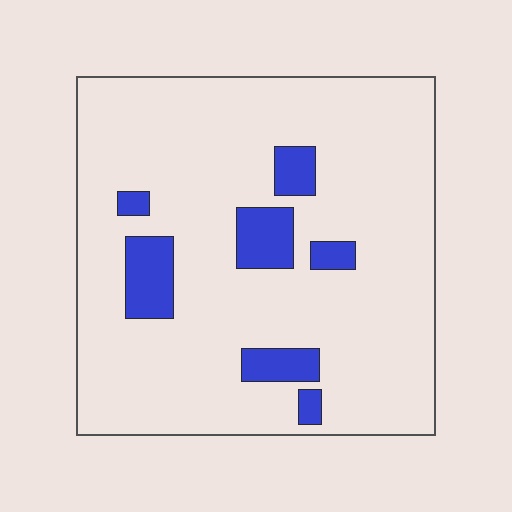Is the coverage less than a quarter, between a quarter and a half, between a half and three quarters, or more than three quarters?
Less than a quarter.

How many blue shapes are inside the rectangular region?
7.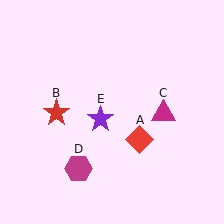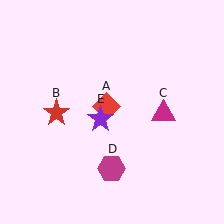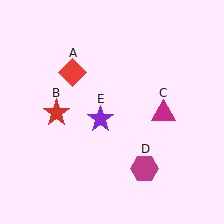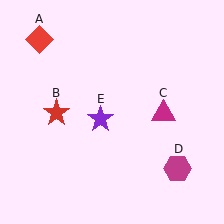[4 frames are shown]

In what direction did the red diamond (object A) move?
The red diamond (object A) moved up and to the left.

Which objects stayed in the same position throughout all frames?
Red star (object B) and magenta triangle (object C) and purple star (object E) remained stationary.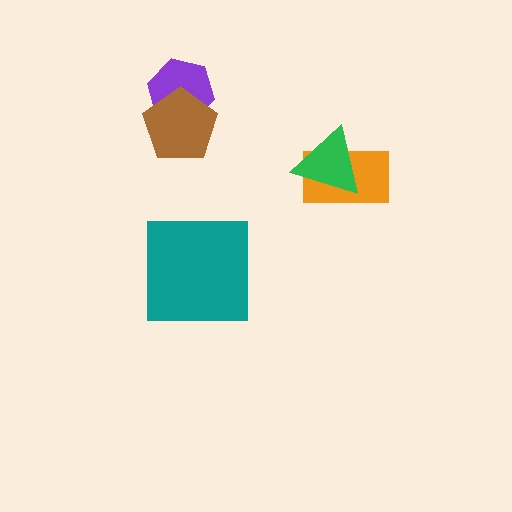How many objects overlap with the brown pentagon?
1 object overlaps with the brown pentagon.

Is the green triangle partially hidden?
No, no other shape covers it.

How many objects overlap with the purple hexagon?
1 object overlaps with the purple hexagon.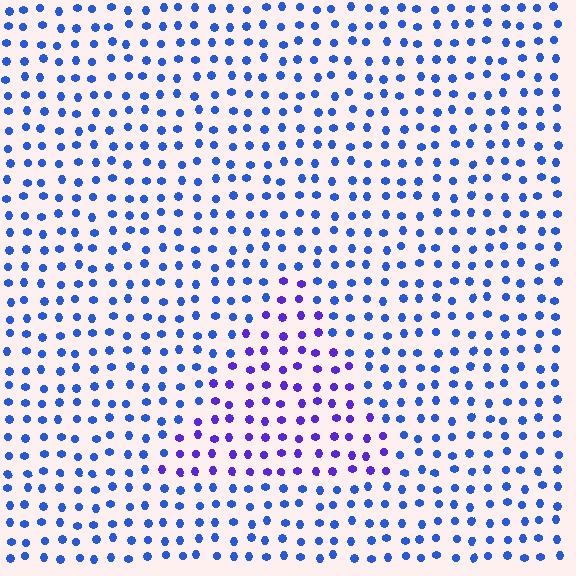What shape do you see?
I see a triangle.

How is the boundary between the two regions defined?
The boundary is defined purely by a slight shift in hue (about 34 degrees). Spacing, size, and orientation are identical on both sides.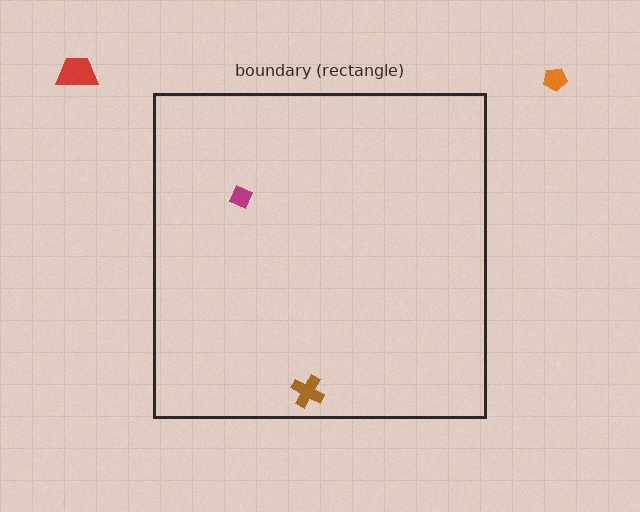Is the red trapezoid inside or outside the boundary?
Outside.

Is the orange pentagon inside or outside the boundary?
Outside.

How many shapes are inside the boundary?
2 inside, 2 outside.